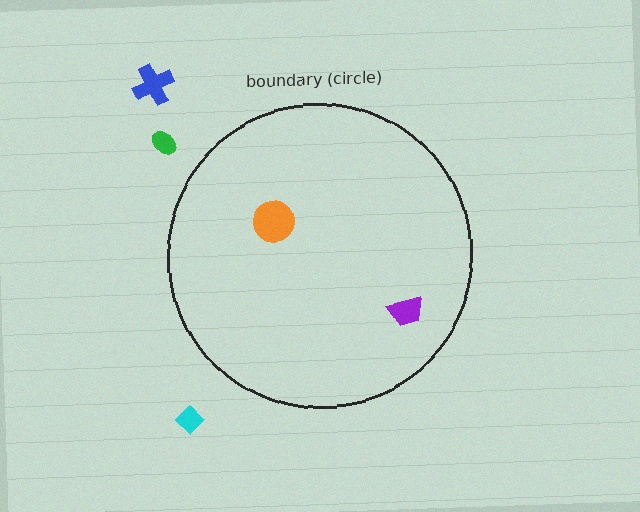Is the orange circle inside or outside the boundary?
Inside.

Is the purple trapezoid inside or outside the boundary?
Inside.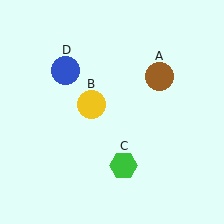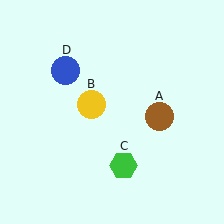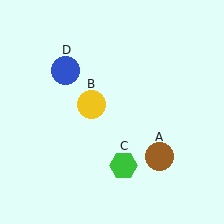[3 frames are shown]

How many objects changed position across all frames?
1 object changed position: brown circle (object A).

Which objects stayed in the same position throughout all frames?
Yellow circle (object B) and green hexagon (object C) and blue circle (object D) remained stationary.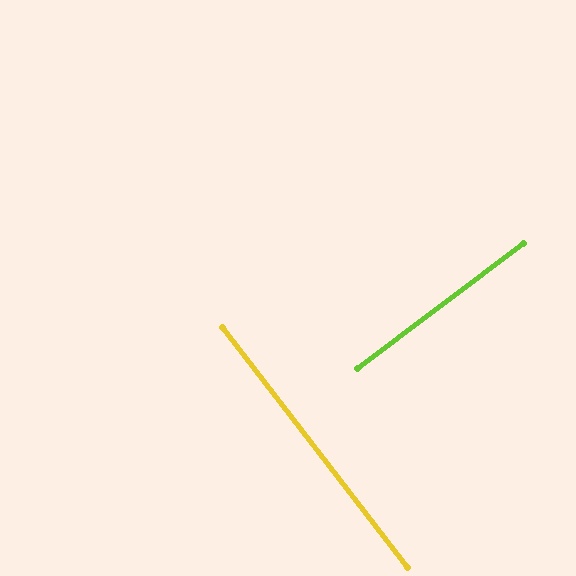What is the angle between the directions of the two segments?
Approximately 89 degrees.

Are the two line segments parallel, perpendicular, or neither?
Perpendicular — they meet at approximately 89°.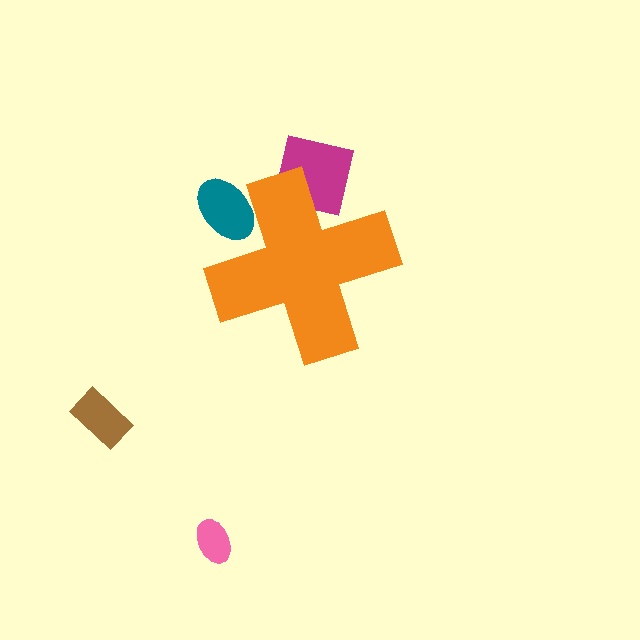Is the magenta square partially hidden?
Yes, the magenta square is partially hidden behind the orange cross.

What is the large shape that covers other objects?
An orange cross.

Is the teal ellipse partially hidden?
Yes, the teal ellipse is partially hidden behind the orange cross.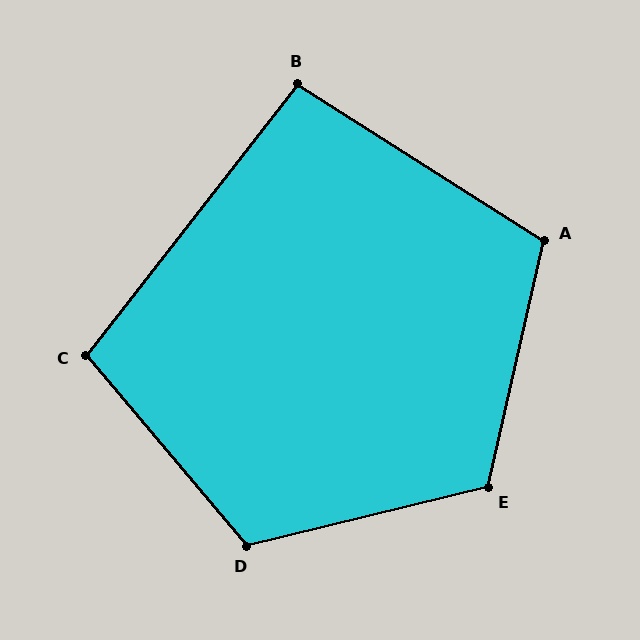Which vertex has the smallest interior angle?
B, at approximately 95 degrees.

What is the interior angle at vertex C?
Approximately 102 degrees (obtuse).